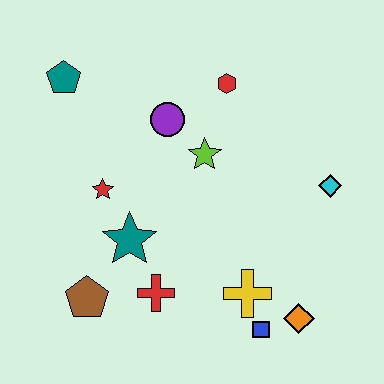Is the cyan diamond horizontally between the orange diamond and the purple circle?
No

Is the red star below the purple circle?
Yes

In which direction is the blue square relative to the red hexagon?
The blue square is below the red hexagon.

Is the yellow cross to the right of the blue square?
No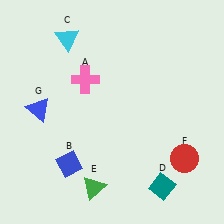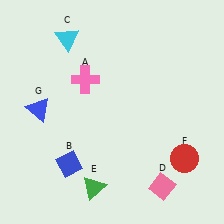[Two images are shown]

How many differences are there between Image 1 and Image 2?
There is 1 difference between the two images.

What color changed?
The diamond (D) changed from teal in Image 1 to pink in Image 2.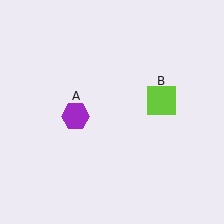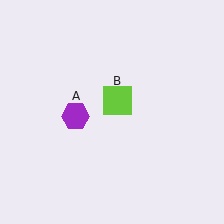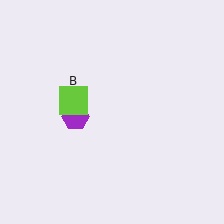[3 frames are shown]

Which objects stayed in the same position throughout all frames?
Purple hexagon (object A) remained stationary.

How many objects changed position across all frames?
1 object changed position: lime square (object B).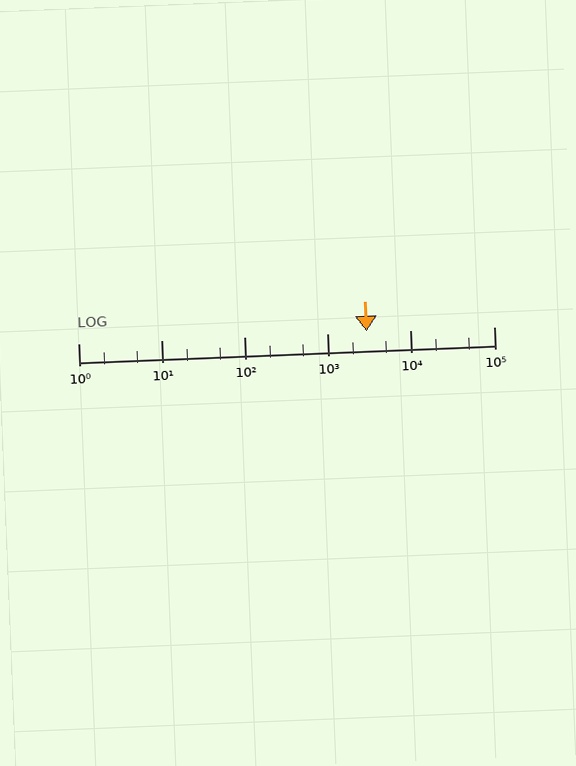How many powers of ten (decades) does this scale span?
The scale spans 5 decades, from 1 to 100000.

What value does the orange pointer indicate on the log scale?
The pointer indicates approximately 2900.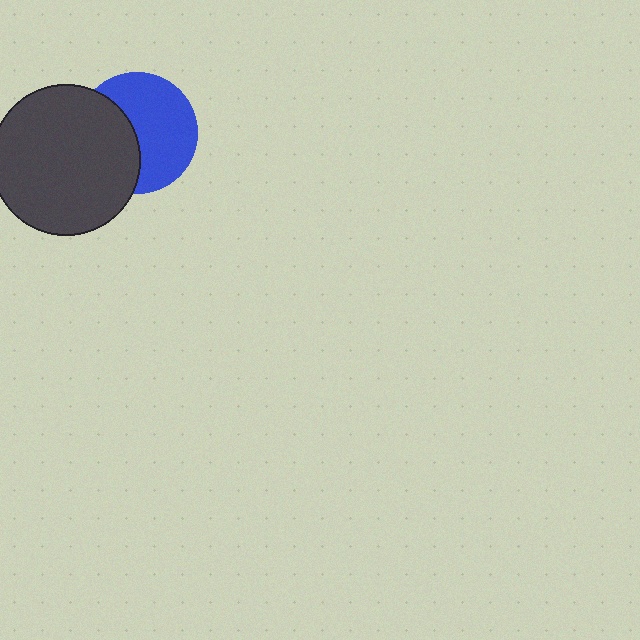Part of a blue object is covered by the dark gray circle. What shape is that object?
It is a circle.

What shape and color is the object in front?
The object in front is a dark gray circle.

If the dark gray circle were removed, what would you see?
You would see the complete blue circle.